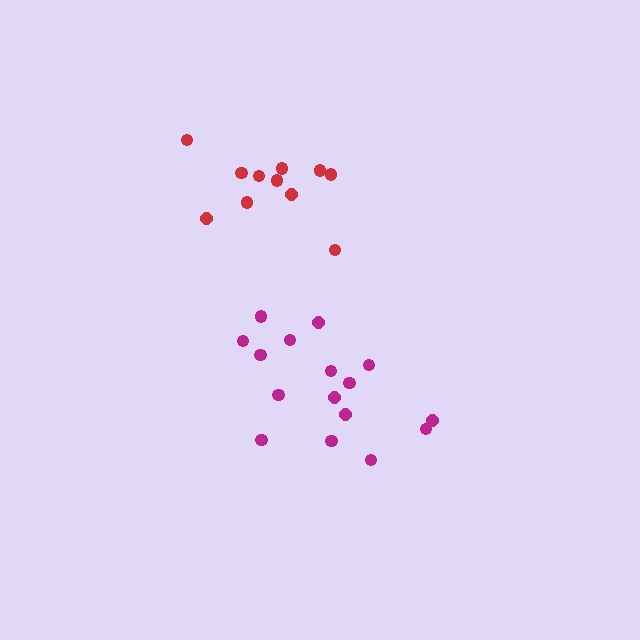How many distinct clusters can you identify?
There are 2 distinct clusters.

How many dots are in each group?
Group 1: 11 dots, Group 2: 16 dots (27 total).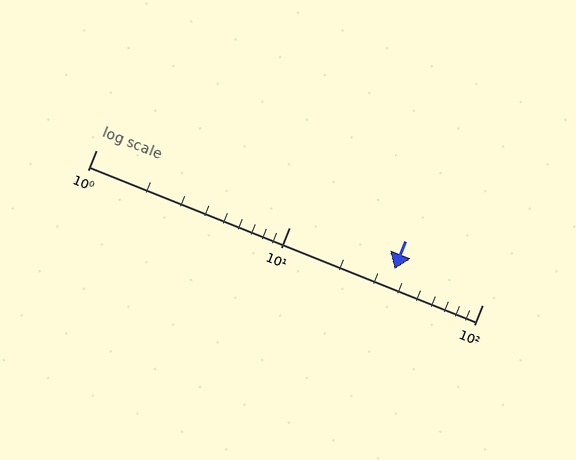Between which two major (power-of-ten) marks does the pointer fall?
The pointer is between 10 and 100.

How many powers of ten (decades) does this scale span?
The scale spans 2 decades, from 1 to 100.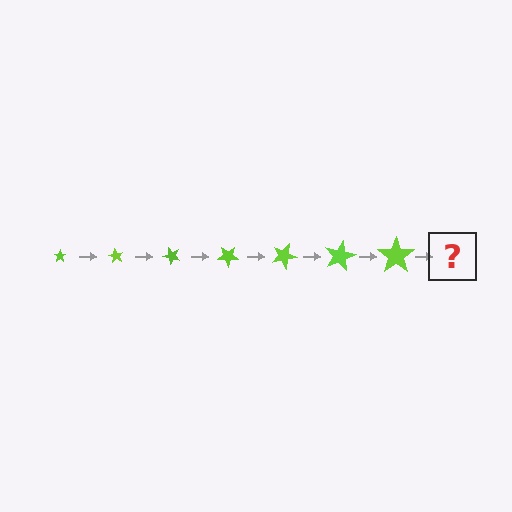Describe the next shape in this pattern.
It should be a star, larger than the previous one and rotated 420 degrees from the start.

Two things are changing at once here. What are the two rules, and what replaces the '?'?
The two rules are that the star grows larger each step and it rotates 60 degrees each step. The '?' should be a star, larger than the previous one and rotated 420 degrees from the start.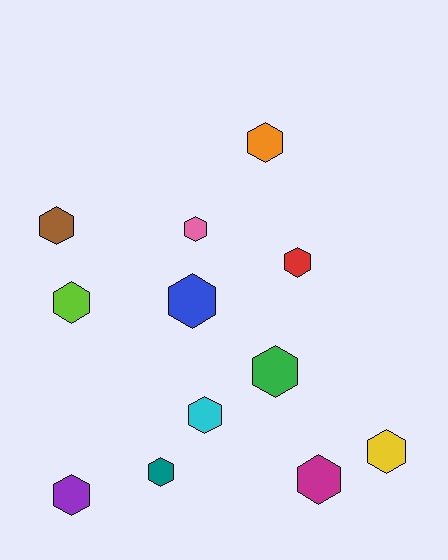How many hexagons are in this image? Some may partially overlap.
There are 12 hexagons.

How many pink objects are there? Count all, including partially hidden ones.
There is 1 pink object.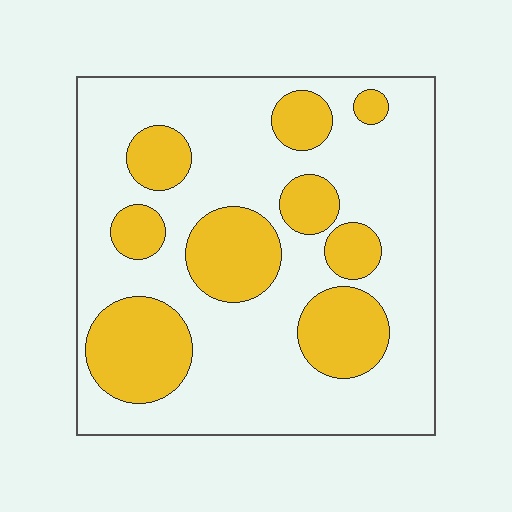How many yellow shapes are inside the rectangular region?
9.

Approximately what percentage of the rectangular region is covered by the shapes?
Approximately 30%.